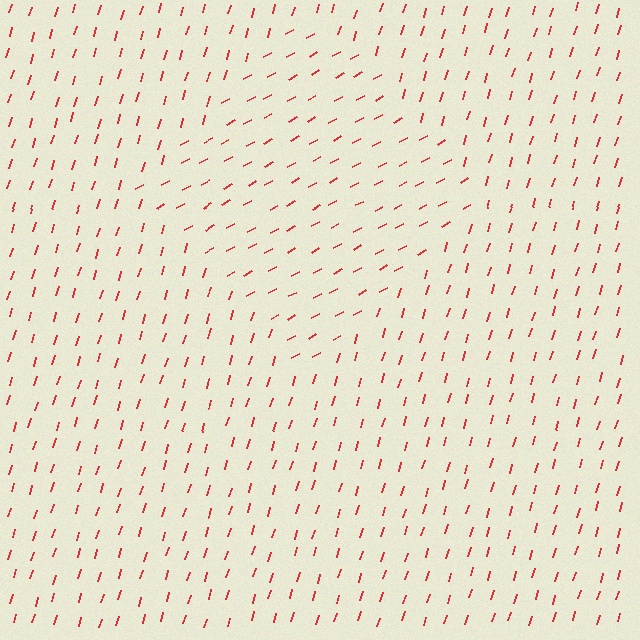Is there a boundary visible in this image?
Yes, there is a texture boundary formed by a change in line orientation.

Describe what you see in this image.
The image is filled with small red line segments. A diamond region in the image has lines oriented differently from the surrounding lines, creating a visible texture boundary.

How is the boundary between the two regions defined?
The boundary is defined purely by a change in line orientation (approximately 45 degrees difference). All lines are the same color and thickness.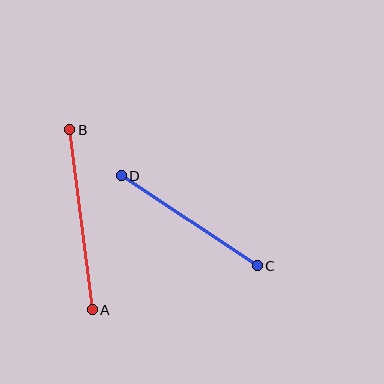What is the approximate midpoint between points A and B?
The midpoint is at approximately (81, 220) pixels.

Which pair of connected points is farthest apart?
Points A and B are farthest apart.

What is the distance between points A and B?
The distance is approximately 182 pixels.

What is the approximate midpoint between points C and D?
The midpoint is at approximately (189, 221) pixels.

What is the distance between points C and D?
The distance is approximately 163 pixels.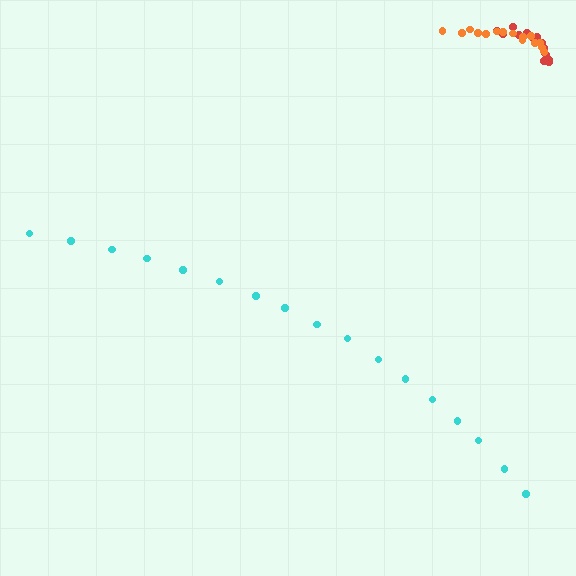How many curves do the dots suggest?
There are 3 distinct paths.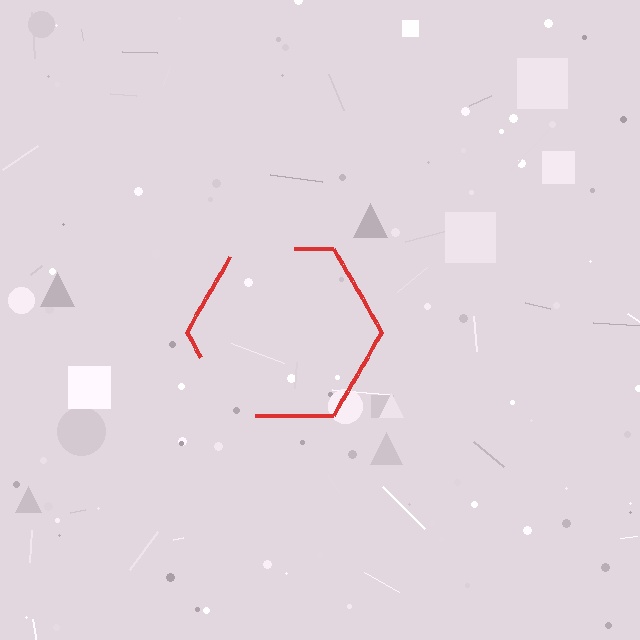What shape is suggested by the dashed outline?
The dashed outline suggests a hexagon.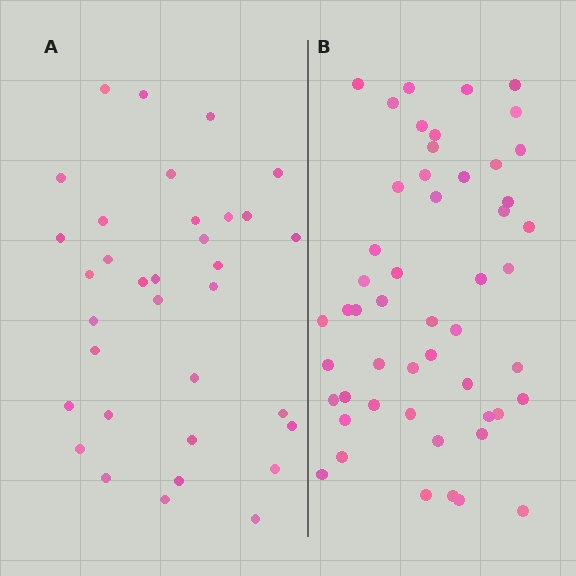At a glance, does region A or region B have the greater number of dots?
Region B (the right region) has more dots.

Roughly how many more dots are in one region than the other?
Region B has approximately 15 more dots than region A.